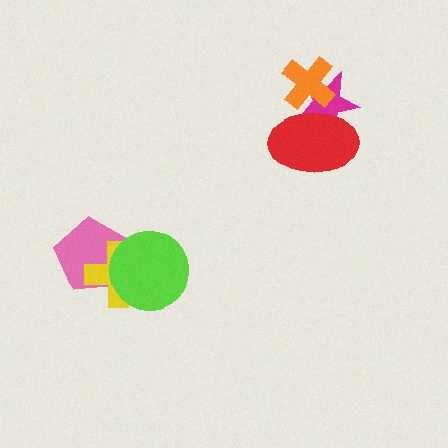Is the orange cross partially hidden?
Yes, it is partially covered by another shape.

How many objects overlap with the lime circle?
2 objects overlap with the lime circle.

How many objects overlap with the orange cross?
2 objects overlap with the orange cross.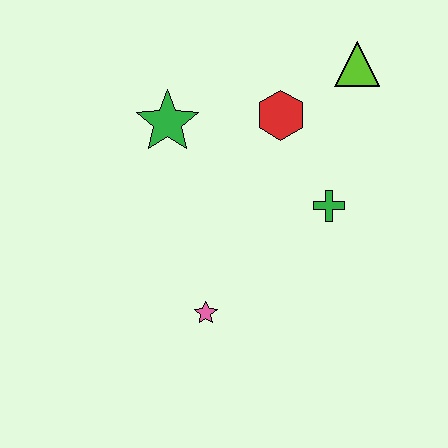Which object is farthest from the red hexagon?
The pink star is farthest from the red hexagon.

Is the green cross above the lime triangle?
No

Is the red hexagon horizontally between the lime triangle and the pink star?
Yes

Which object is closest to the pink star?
The green cross is closest to the pink star.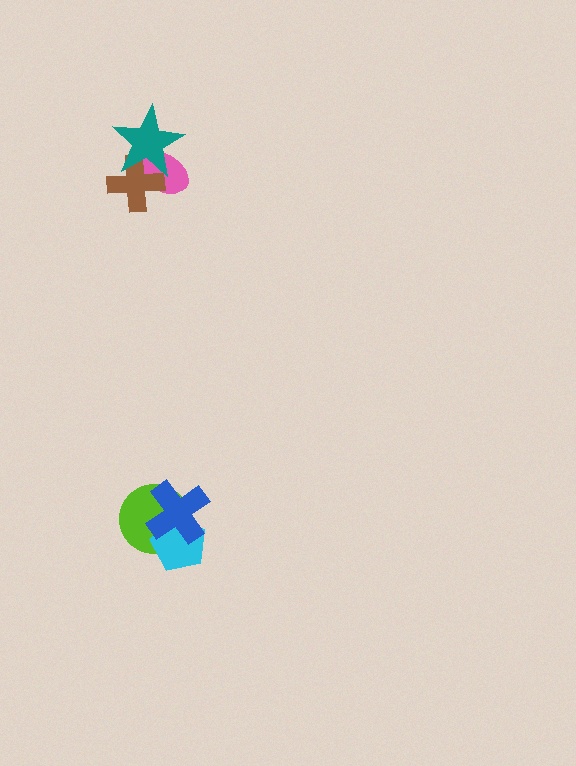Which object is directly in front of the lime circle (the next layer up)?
The cyan pentagon is directly in front of the lime circle.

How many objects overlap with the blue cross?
2 objects overlap with the blue cross.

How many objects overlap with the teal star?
2 objects overlap with the teal star.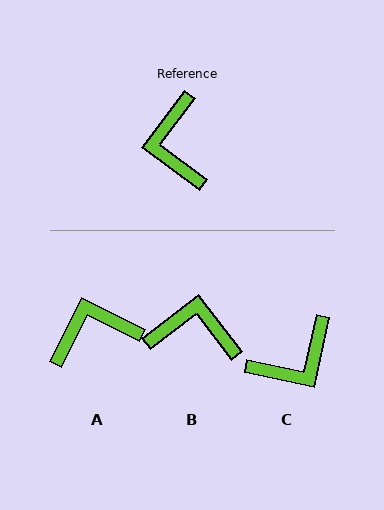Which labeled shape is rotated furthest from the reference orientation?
C, about 114 degrees away.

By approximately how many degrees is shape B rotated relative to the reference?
Approximately 106 degrees clockwise.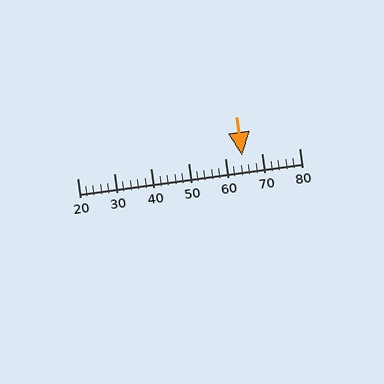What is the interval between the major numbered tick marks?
The major tick marks are spaced 10 units apart.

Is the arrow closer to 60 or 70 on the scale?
The arrow is closer to 60.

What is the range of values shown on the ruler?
The ruler shows values from 20 to 80.